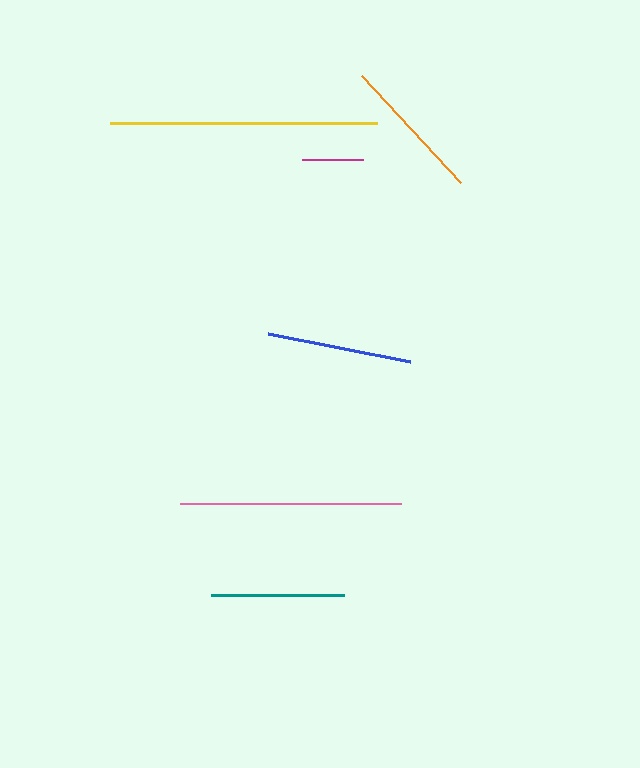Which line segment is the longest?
The yellow line is the longest at approximately 267 pixels.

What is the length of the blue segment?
The blue segment is approximately 145 pixels long.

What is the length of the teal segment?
The teal segment is approximately 133 pixels long.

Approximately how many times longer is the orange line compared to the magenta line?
The orange line is approximately 2.4 times the length of the magenta line.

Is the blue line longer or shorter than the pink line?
The pink line is longer than the blue line.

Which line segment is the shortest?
The magenta line is the shortest at approximately 61 pixels.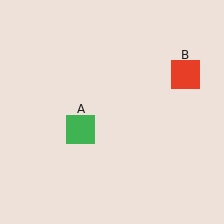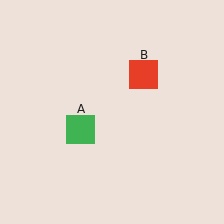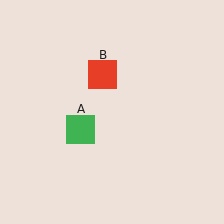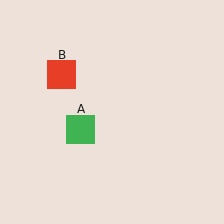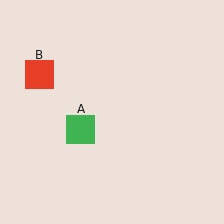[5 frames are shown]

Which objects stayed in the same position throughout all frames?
Green square (object A) remained stationary.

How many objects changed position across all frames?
1 object changed position: red square (object B).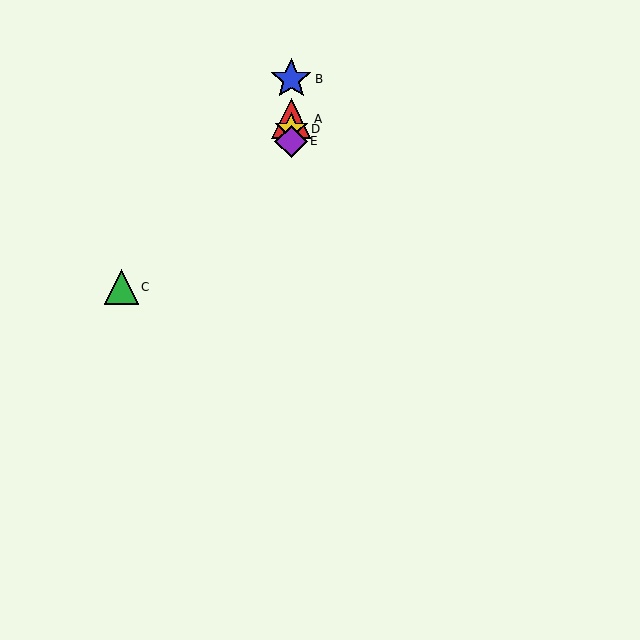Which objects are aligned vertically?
Objects A, B, D, E are aligned vertically.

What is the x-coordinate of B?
Object B is at x≈291.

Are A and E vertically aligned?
Yes, both are at x≈291.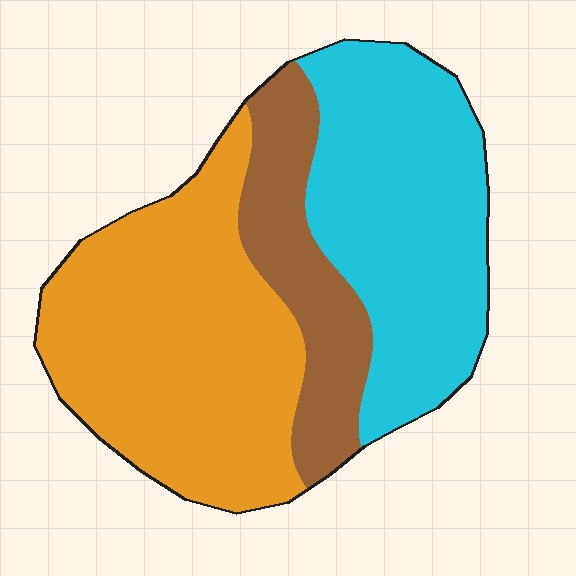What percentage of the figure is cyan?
Cyan covers around 35% of the figure.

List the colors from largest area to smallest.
From largest to smallest: orange, cyan, brown.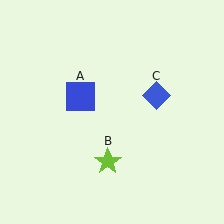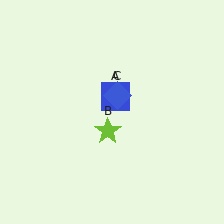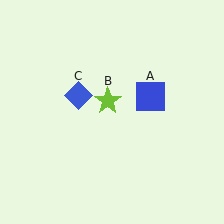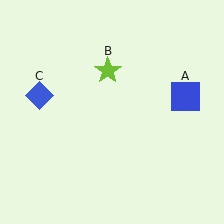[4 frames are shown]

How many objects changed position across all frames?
3 objects changed position: blue square (object A), lime star (object B), blue diamond (object C).